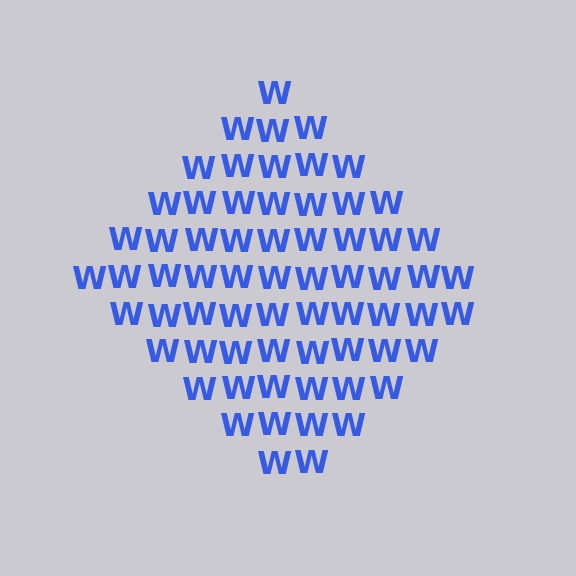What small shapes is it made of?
It is made of small letter W's.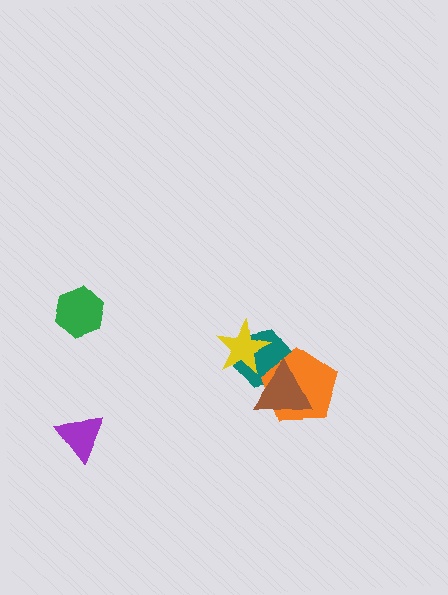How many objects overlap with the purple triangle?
0 objects overlap with the purple triangle.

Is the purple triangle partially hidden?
No, no other shape covers it.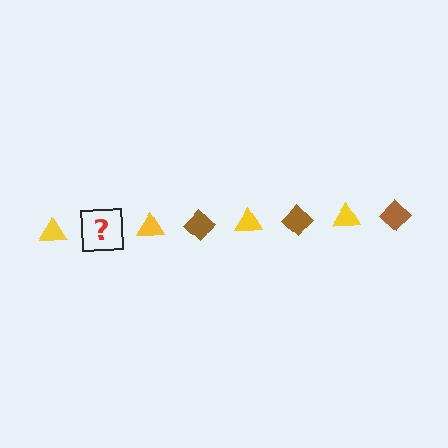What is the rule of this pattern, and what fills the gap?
The rule is that the pattern alternates between yellow triangle and brown diamond. The gap should be filled with a brown diamond.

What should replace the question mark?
The question mark should be replaced with a brown diamond.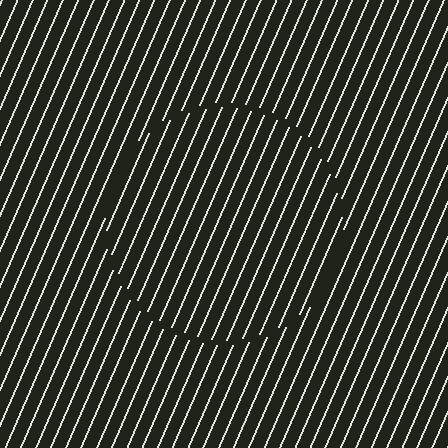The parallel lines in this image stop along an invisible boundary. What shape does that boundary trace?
An illusory circle. The interior of the shape contains the same grating, shifted by half a period — the contour is defined by the phase discontinuity where line-ends from the inner and outer gratings abut.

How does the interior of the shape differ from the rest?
The interior of the shape contains the same grating, shifted by half a period — the contour is defined by the phase discontinuity where line-ends from the inner and outer gratings abut.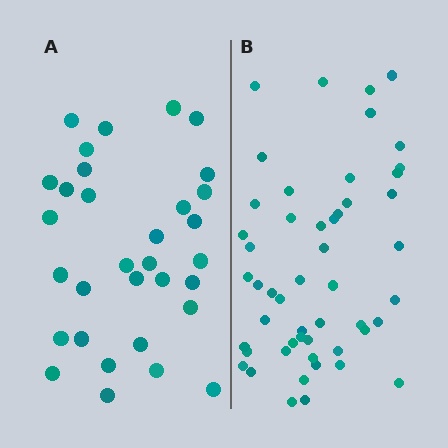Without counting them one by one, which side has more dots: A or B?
Region B (the right region) has more dots.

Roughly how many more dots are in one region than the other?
Region B has approximately 20 more dots than region A.